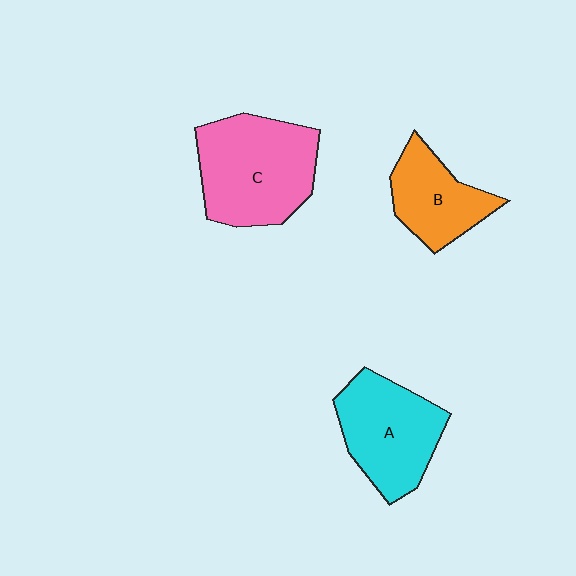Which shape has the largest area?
Shape C (pink).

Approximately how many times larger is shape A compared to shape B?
Approximately 1.4 times.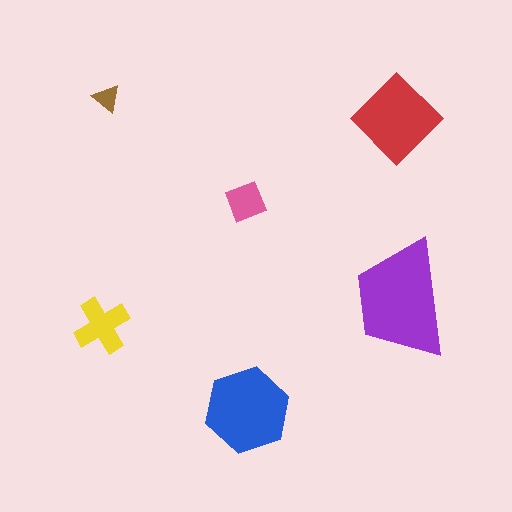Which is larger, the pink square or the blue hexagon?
The blue hexagon.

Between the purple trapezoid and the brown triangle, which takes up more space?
The purple trapezoid.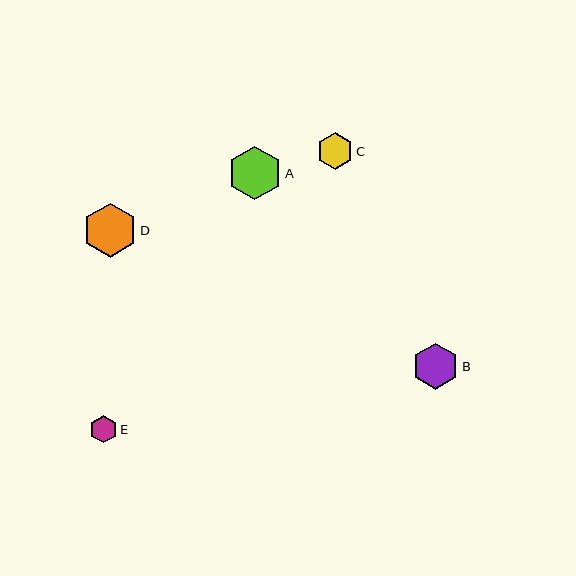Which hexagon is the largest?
Hexagon A is the largest with a size of approximately 54 pixels.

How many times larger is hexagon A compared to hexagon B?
Hexagon A is approximately 1.2 times the size of hexagon B.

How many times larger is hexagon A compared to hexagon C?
Hexagon A is approximately 1.5 times the size of hexagon C.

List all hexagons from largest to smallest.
From largest to smallest: A, D, B, C, E.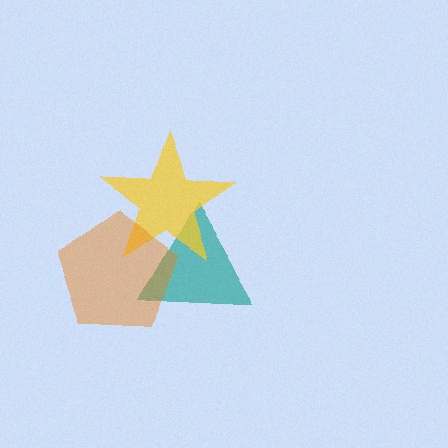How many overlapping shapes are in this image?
There are 3 overlapping shapes in the image.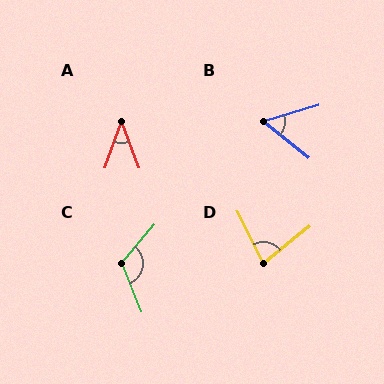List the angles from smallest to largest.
A (40°), B (55°), D (78°), C (118°).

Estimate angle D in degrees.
Approximately 78 degrees.